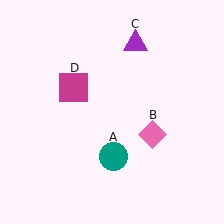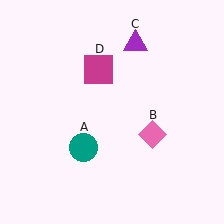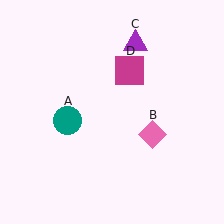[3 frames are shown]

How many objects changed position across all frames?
2 objects changed position: teal circle (object A), magenta square (object D).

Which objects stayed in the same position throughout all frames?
Pink diamond (object B) and purple triangle (object C) remained stationary.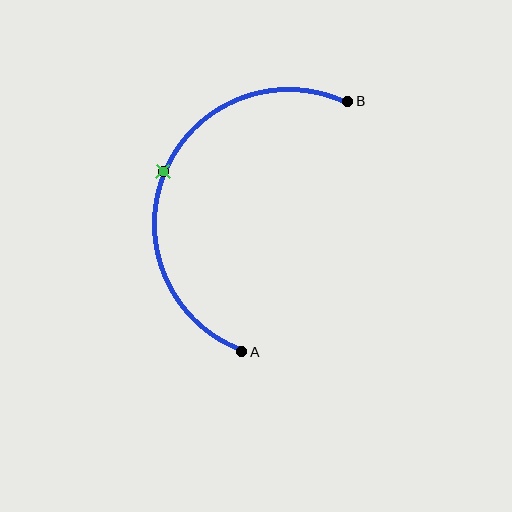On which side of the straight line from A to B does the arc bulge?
The arc bulges to the left of the straight line connecting A and B.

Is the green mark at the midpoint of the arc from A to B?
Yes. The green mark lies on the arc at equal arc-length from both A and B — it is the arc midpoint.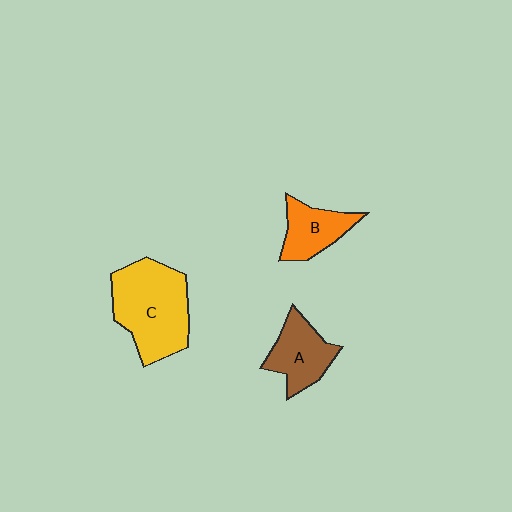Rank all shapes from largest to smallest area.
From largest to smallest: C (yellow), A (brown), B (orange).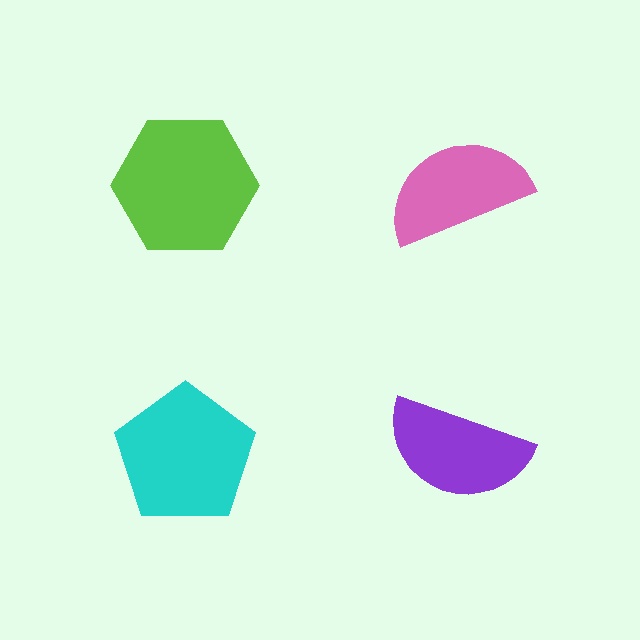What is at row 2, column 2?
A purple semicircle.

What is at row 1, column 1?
A lime hexagon.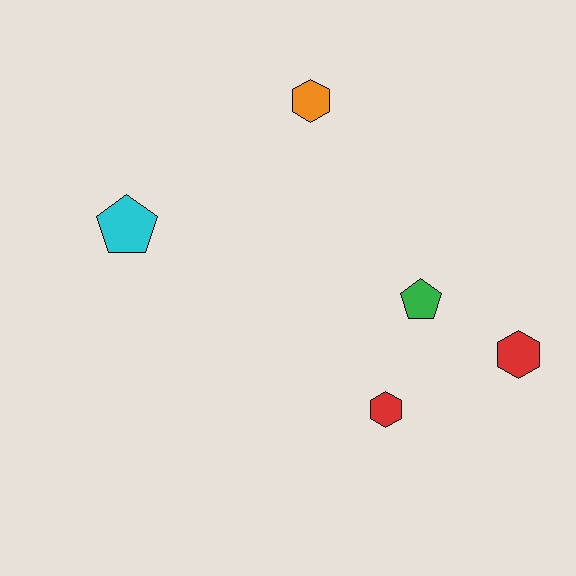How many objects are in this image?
There are 5 objects.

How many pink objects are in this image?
There are no pink objects.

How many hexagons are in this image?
There are 3 hexagons.